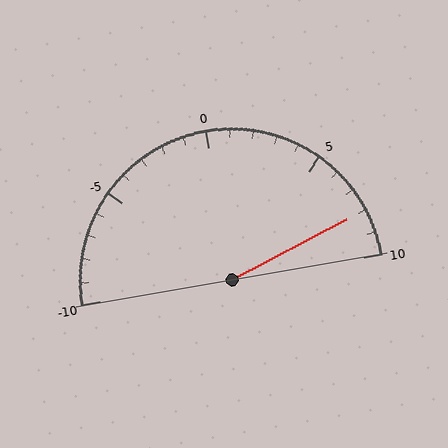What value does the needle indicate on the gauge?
The needle indicates approximately 8.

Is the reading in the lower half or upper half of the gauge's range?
The reading is in the upper half of the range (-10 to 10).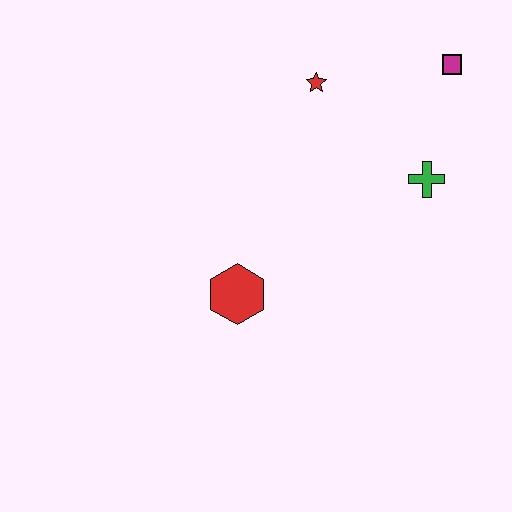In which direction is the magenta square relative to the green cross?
The magenta square is above the green cross.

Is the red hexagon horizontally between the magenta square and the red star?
No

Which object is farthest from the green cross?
The red hexagon is farthest from the green cross.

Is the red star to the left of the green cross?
Yes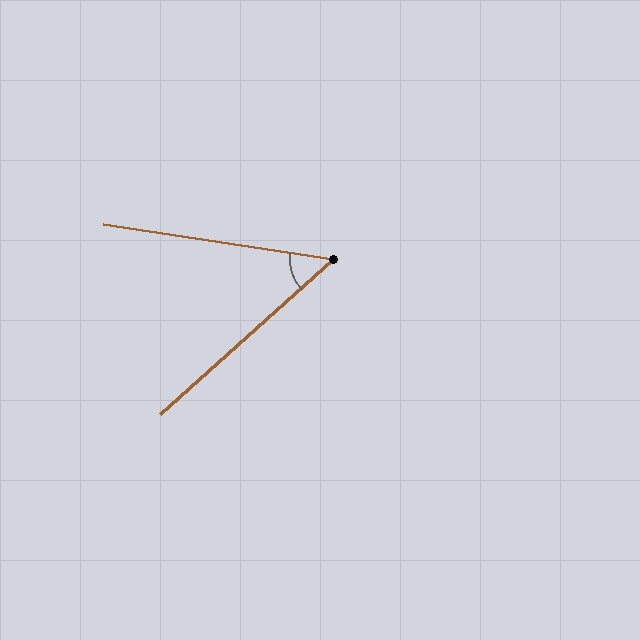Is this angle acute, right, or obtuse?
It is acute.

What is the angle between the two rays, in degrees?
Approximately 51 degrees.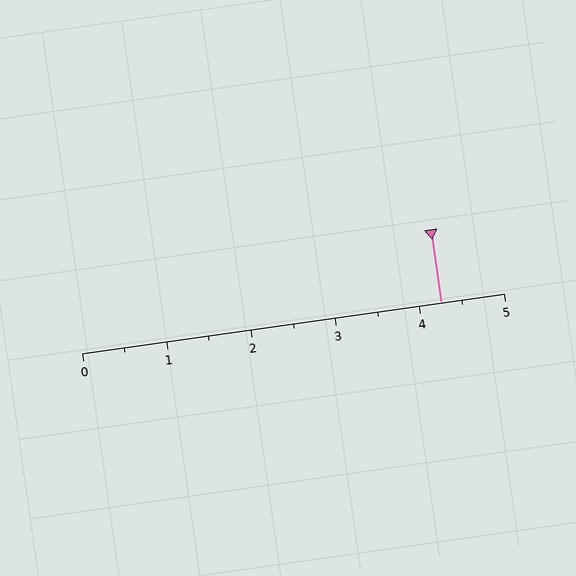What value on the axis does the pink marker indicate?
The marker indicates approximately 4.2.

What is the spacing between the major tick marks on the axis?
The major ticks are spaced 1 apart.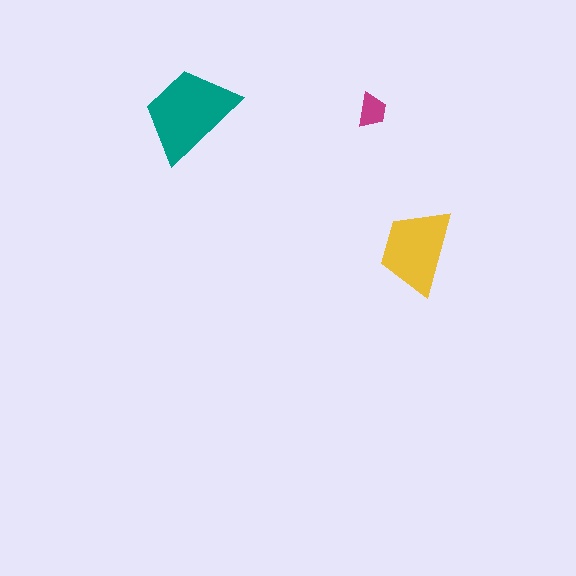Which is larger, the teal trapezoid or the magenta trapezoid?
The teal one.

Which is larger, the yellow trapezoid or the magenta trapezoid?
The yellow one.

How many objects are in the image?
There are 3 objects in the image.